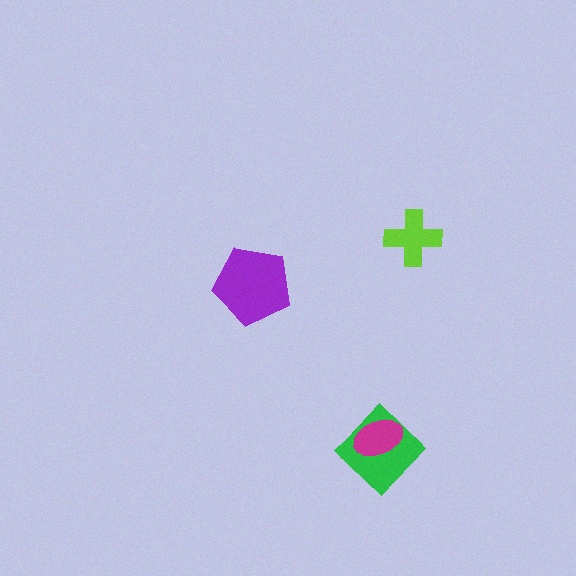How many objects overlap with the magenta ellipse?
1 object overlaps with the magenta ellipse.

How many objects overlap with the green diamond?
1 object overlaps with the green diamond.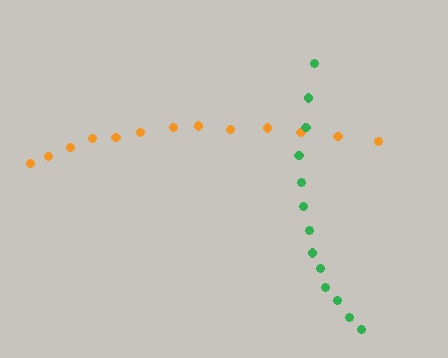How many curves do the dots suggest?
There are 2 distinct paths.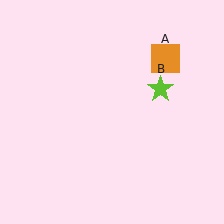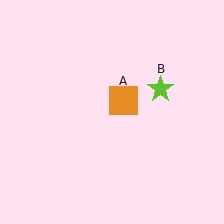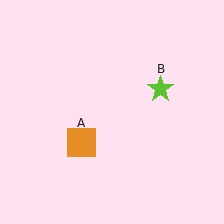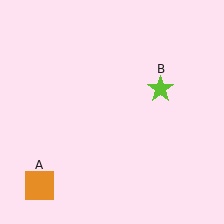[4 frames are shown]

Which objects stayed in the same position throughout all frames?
Lime star (object B) remained stationary.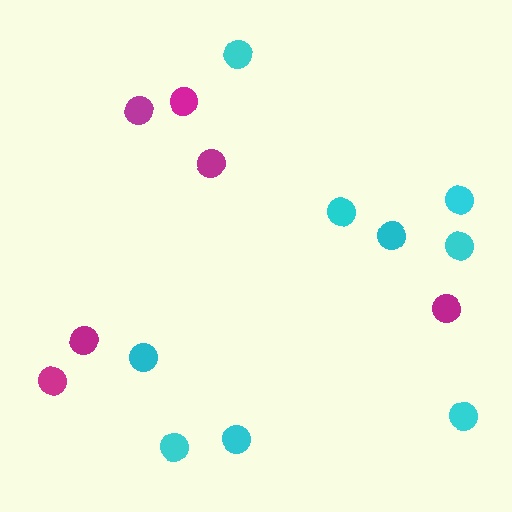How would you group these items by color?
There are 2 groups: one group of magenta circles (6) and one group of cyan circles (9).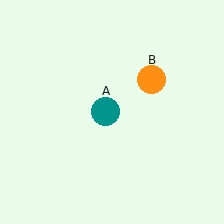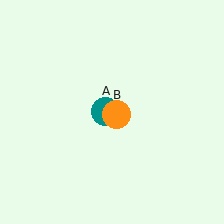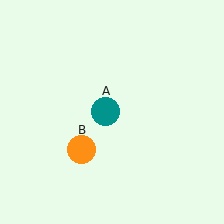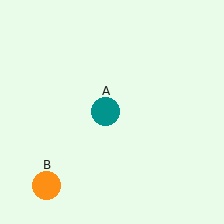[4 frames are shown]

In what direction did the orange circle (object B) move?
The orange circle (object B) moved down and to the left.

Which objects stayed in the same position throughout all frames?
Teal circle (object A) remained stationary.